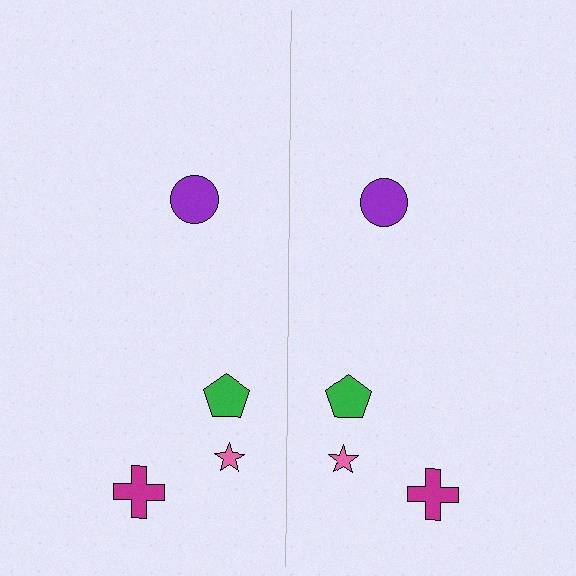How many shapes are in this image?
There are 8 shapes in this image.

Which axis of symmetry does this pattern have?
The pattern has a vertical axis of symmetry running through the center of the image.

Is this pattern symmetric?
Yes, this pattern has bilateral (reflection) symmetry.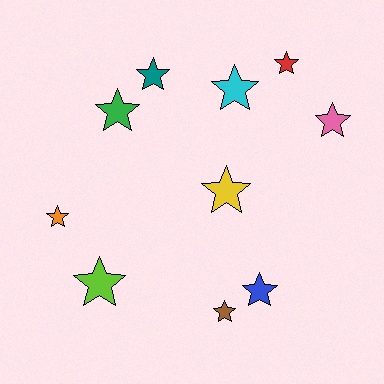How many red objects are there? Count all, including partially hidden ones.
There is 1 red object.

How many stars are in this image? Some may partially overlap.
There are 10 stars.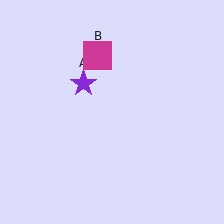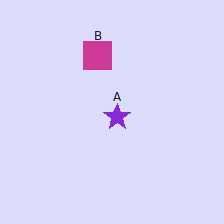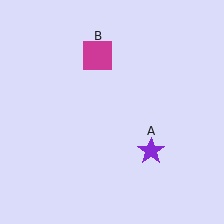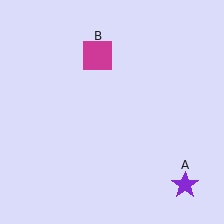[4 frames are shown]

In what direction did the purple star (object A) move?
The purple star (object A) moved down and to the right.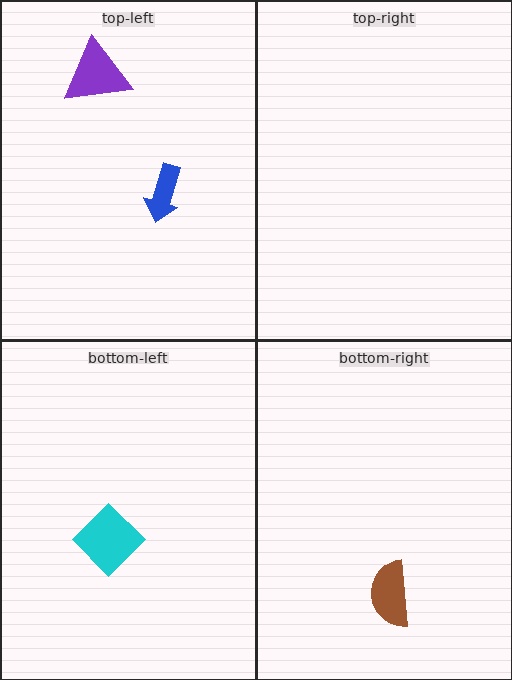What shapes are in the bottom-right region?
The brown semicircle.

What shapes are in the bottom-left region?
The cyan diamond.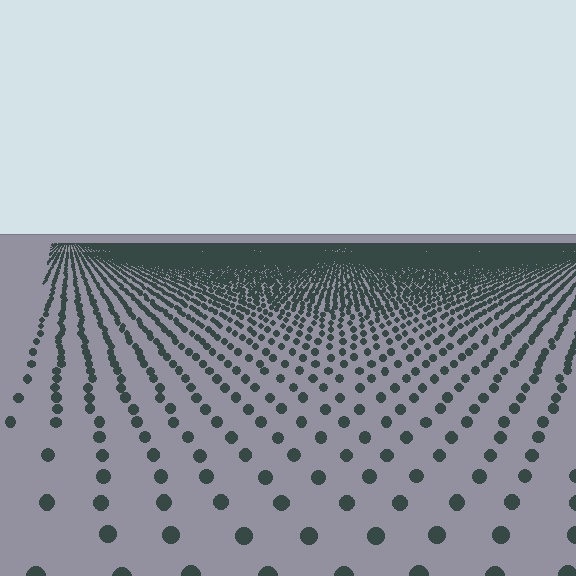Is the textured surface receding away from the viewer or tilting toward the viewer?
The surface is receding away from the viewer. Texture elements get smaller and denser toward the top.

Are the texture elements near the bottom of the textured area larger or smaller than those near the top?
Larger. Near the bottom, elements are closer to the viewer and appear at a bigger on-screen size.